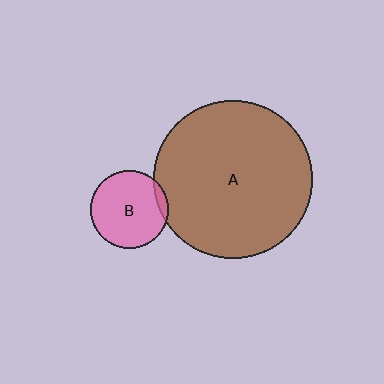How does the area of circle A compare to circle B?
Approximately 4.1 times.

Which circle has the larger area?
Circle A (brown).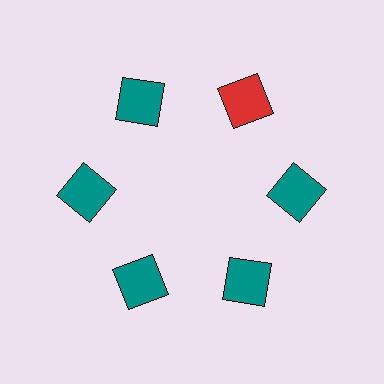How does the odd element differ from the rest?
It has a different color: red instead of teal.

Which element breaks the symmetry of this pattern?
The red square at roughly the 1 o'clock position breaks the symmetry. All other shapes are teal squares.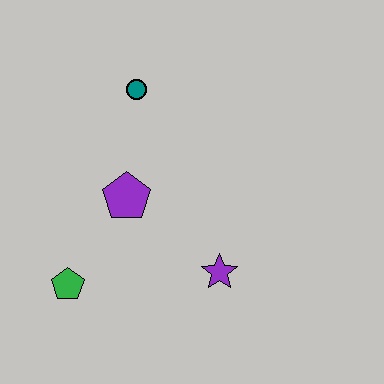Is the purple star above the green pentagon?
Yes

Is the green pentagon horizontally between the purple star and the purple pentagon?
No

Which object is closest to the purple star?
The purple pentagon is closest to the purple star.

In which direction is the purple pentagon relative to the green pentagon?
The purple pentagon is above the green pentagon.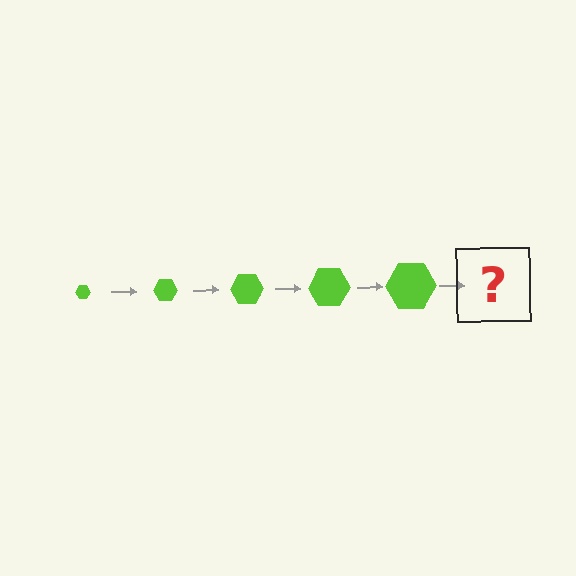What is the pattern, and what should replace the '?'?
The pattern is that the hexagon gets progressively larger each step. The '?' should be a lime hexagon, larger than the previous one.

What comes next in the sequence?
The next element should be a lime hexagon, larger than the previous one.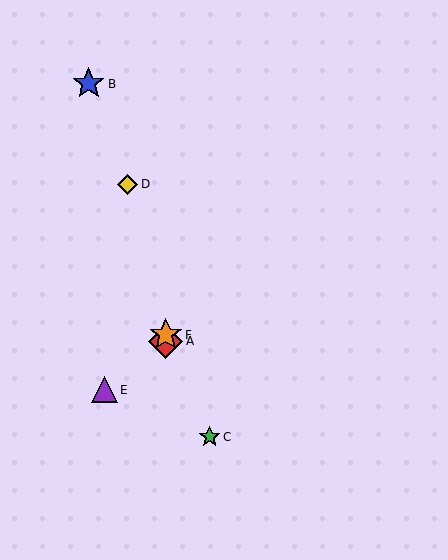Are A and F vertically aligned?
Yes, both are at x≈166.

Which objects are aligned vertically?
Objects A, F are aligned vertically.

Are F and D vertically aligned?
No, F is at x≈166 and D is at x≈128.